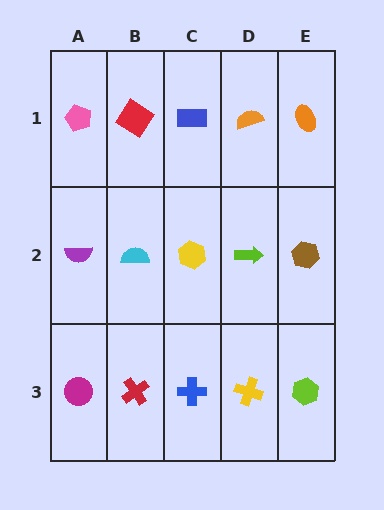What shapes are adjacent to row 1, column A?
A purple semicircle (row 2, column A), a red diamond (row 1, column B).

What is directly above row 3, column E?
A brown hexagon.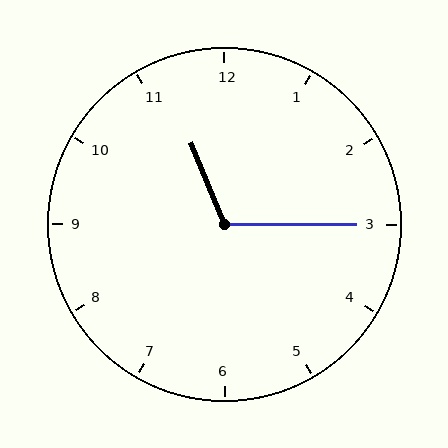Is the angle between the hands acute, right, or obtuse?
It is obtuse.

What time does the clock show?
11:15.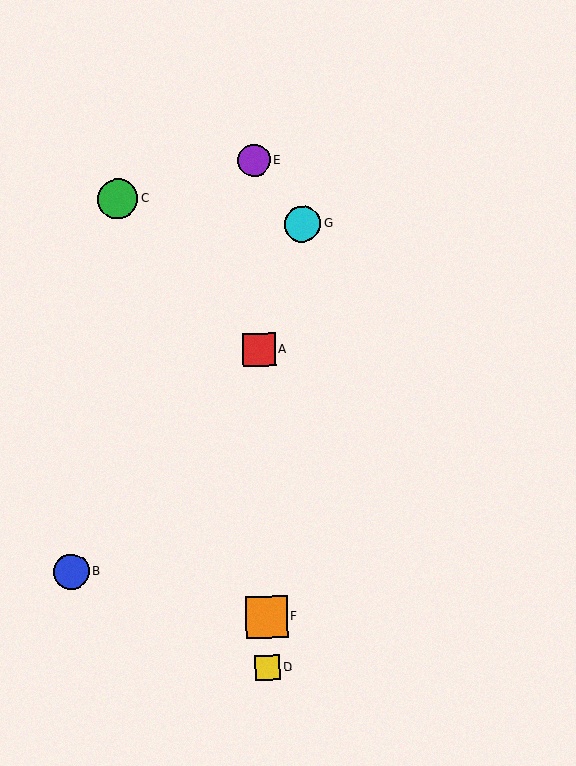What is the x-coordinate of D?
Object D is at x≈268.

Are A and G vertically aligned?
No, A is at x≈259 and G is at x≈303.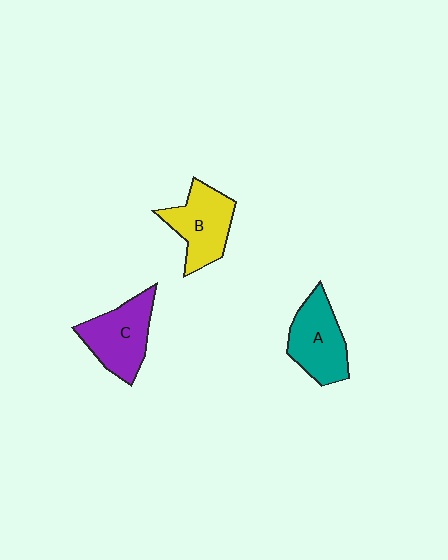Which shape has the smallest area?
Shape B (yellow).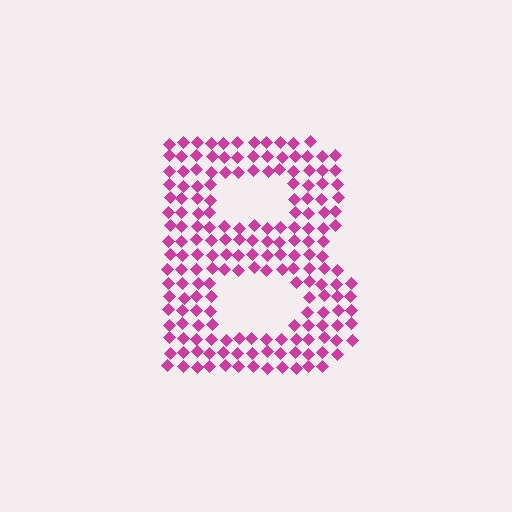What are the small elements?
The small elements are diamonds.